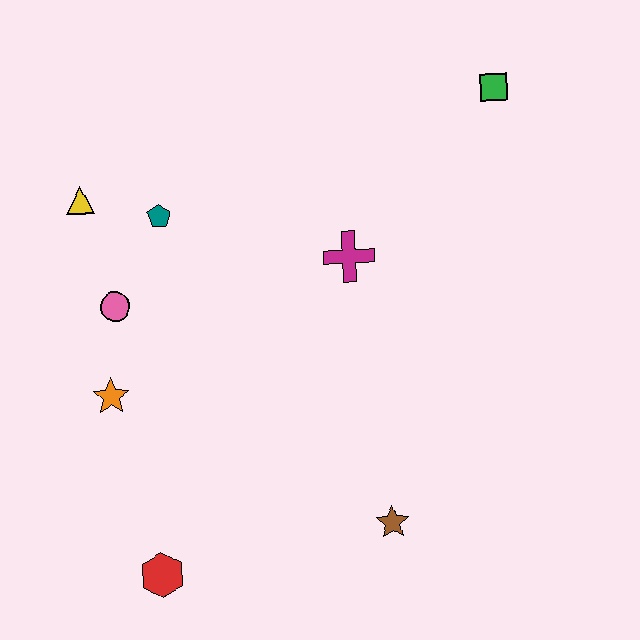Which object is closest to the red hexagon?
The orange star is closest to the red hexagon.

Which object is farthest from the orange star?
The green square is farthest from the orange star.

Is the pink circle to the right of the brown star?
No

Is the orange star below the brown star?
No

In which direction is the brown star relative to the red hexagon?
The brown star is to the right of the red hexagon.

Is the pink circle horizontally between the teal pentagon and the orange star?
Yes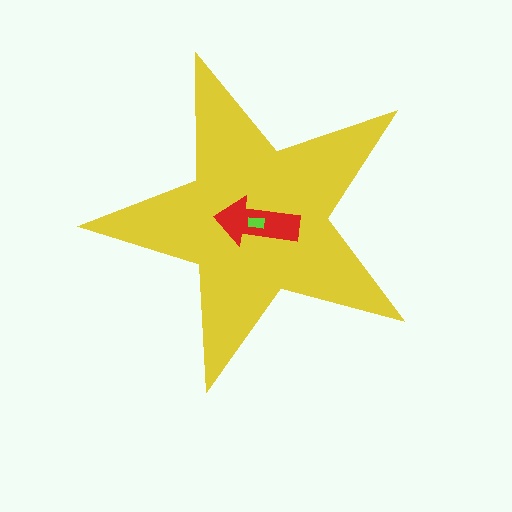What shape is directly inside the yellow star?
The red arrow.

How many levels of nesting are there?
3.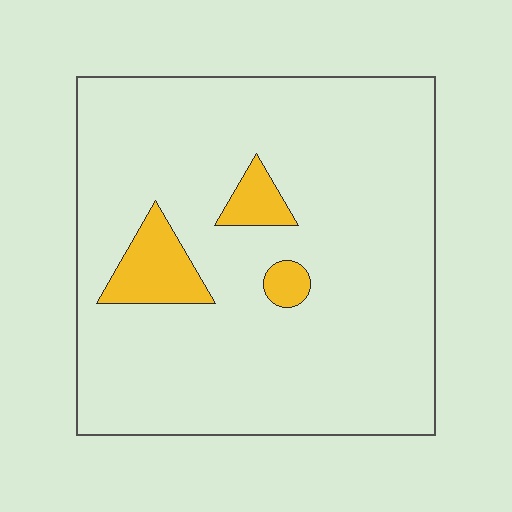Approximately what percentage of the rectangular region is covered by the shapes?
Approximately 10%.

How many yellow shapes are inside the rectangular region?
3.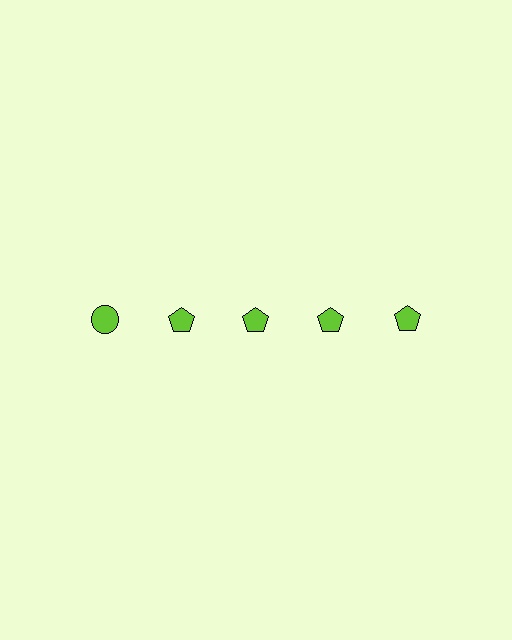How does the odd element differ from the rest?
It has a different shape: circle instead of pentagon.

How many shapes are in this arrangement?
There are 5 shapes arranged in a grid pattern.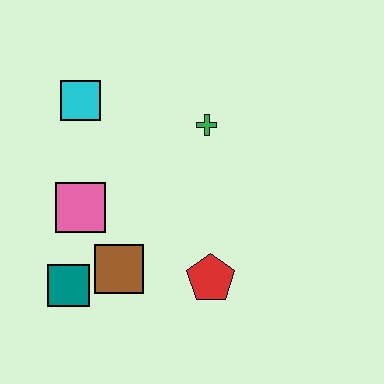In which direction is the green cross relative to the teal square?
The green cross is above the teal square.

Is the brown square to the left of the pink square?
No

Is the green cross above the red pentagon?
Yes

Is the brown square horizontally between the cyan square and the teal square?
No